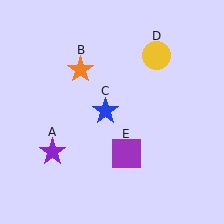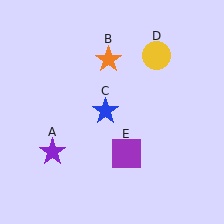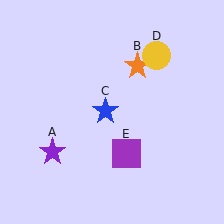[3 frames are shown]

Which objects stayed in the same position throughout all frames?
Purple star (object A) and blue star (object C) and yellow circle (object D) and purple square (object E) remained stationary.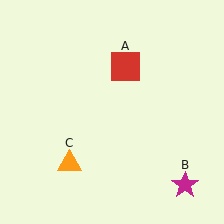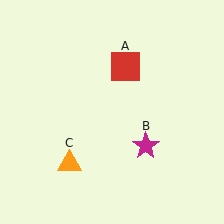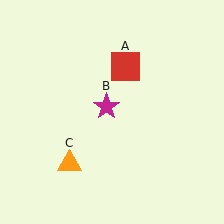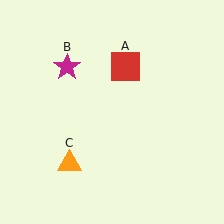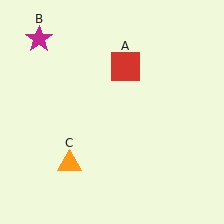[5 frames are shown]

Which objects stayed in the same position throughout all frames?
Red square (object A) and orange triangle (object C) remained stationary.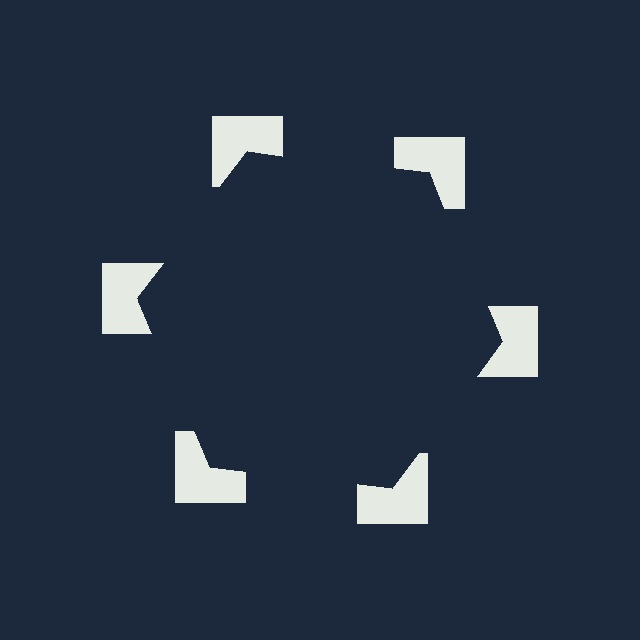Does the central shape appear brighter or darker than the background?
It typically appears slightly darker than the background, even though no actual brightness change is drawn.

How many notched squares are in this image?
There are 6 — one at each vertex of the illusory hexagon.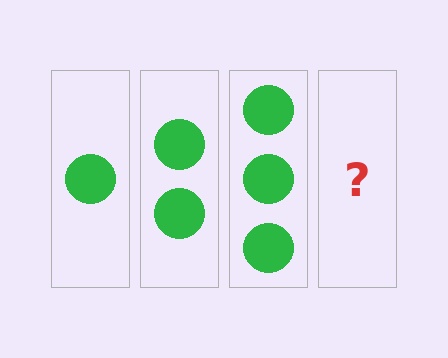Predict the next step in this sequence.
The next step is 4 circles.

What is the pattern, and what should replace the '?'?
The pattern is that each step adds one more circle. The '?' should be 4 circles.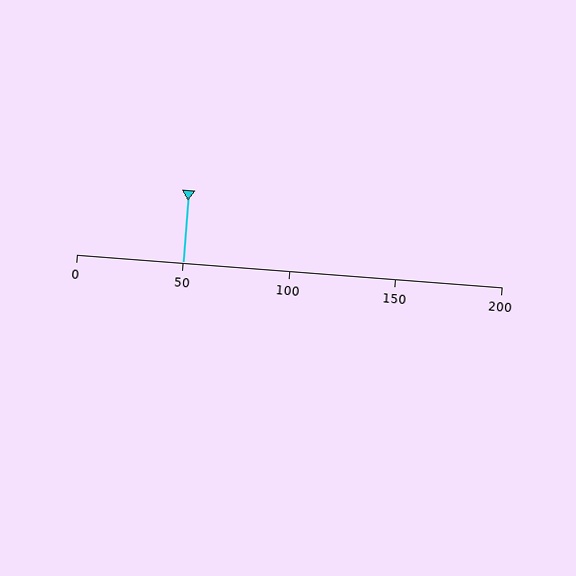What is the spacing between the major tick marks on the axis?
The major ticks are spaced 50 apart.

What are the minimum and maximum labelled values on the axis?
The axis runs from 0 to 200.